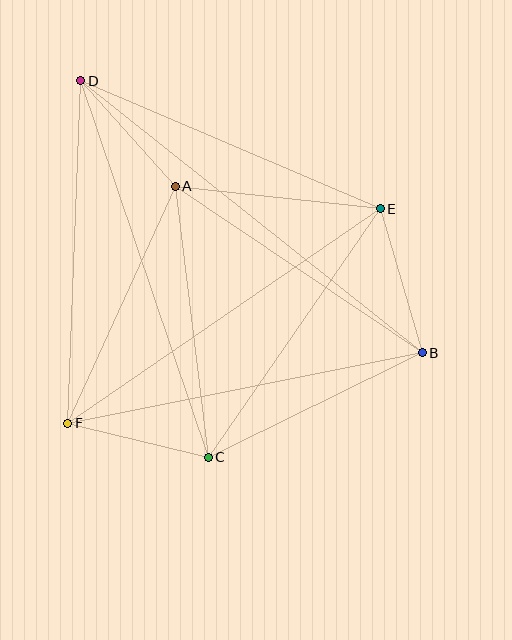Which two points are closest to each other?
Points A and D are closest to each other.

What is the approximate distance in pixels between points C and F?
The distance between C and F is approximately 144 pixels.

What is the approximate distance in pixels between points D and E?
The distance between D and E is approximately 326 pixels.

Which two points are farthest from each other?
Points B and D are farthest from each other.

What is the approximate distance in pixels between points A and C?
The distance between A and C is approximately 273 pixels.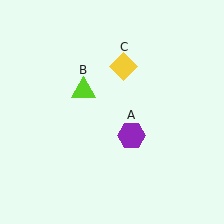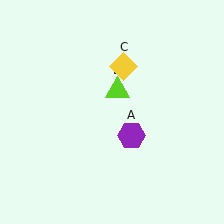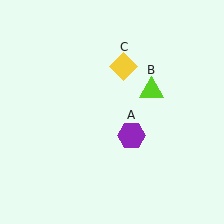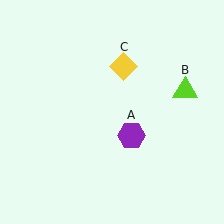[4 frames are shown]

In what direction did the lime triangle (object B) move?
The lime triangle (object B) moved right.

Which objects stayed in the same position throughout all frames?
Purple hexagon (object A) and yellow diamond (object C) remained stationary.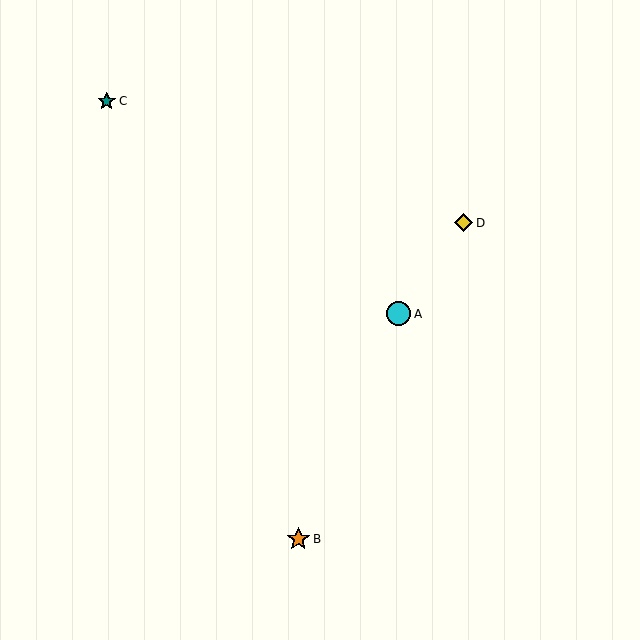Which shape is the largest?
The cyan circle (labeled A) is the largest.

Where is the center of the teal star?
The center of the teal star is at (107, 101).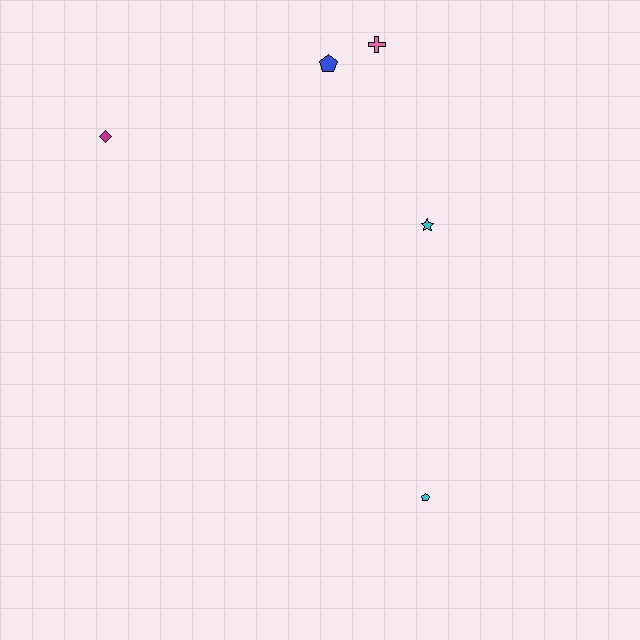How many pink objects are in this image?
There is 1 pink object.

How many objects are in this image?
There are 5 objects.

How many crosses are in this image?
There is 1 cross.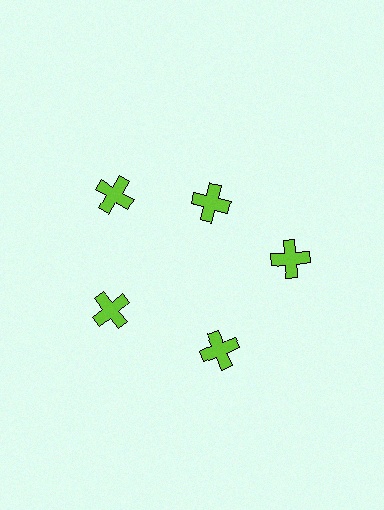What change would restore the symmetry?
The symmetry would be restored by moving it outward, back onto the ring so that all 5 crosses sit at equal angles and equal distance from the center.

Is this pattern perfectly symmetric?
No. The 5 lime crosses are arranged in a ring, but one element near the 1 o'clock position is pulled inward toward the center, breaking the 5-fold rotational symmetry.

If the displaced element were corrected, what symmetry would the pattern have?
It would have 5-fold rotational symmetry — the pattern would map onto itself every 72 degrees.